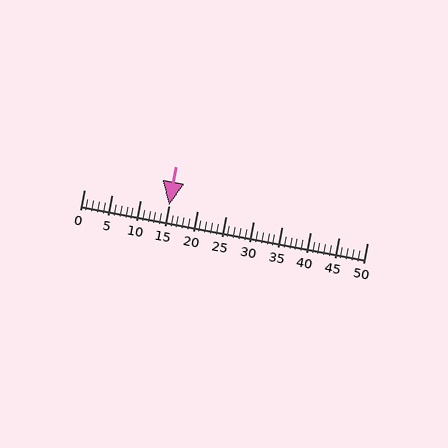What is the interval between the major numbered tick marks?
The major tick marks are spaced 5 units apart.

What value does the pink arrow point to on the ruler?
The pink arrow points to approximately 15.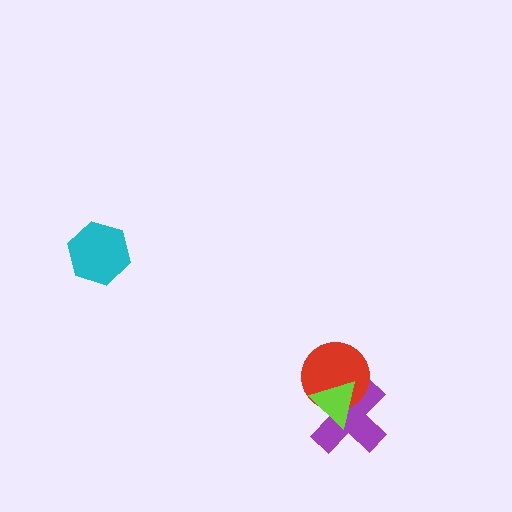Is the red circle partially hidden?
Yes, it is partially covered by another shape.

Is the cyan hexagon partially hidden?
No, no other shape covers it.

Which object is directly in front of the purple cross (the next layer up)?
The red circle is directly in front of the purple cross.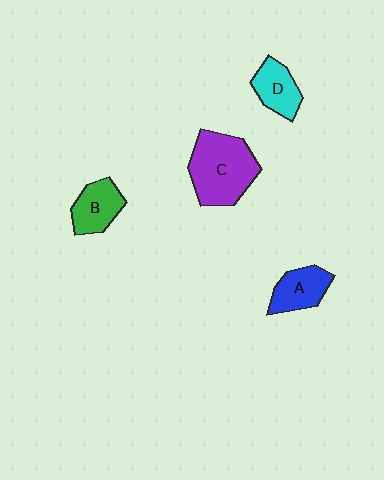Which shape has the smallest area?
Shape D (cyan).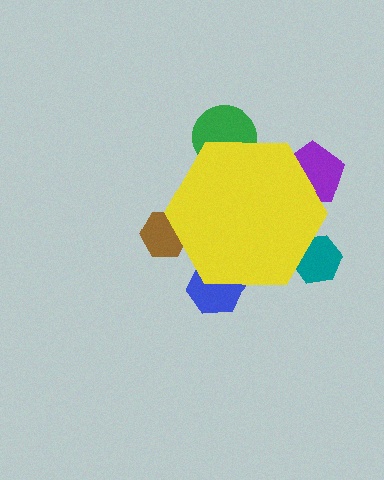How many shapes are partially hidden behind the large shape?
5 shapes are partially hidden.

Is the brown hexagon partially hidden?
Yes, the brown hexagon is partially hidden behind the yellow hexagon.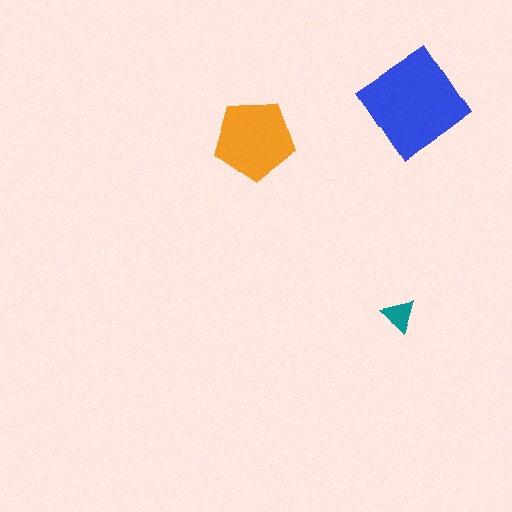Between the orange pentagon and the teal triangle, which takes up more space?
The orange pentagon.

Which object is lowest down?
The teal triangle is bottommost.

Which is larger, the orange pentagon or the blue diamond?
The blue diamond.